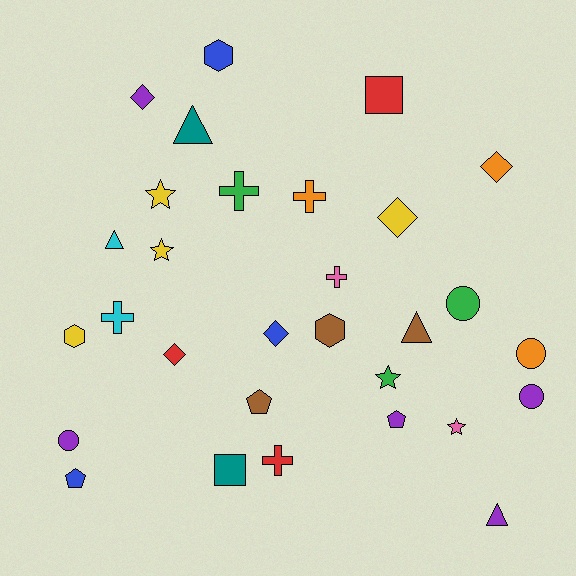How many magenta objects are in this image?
There are no magenta objects.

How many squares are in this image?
There are 2 squares.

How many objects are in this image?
There are 30 objects.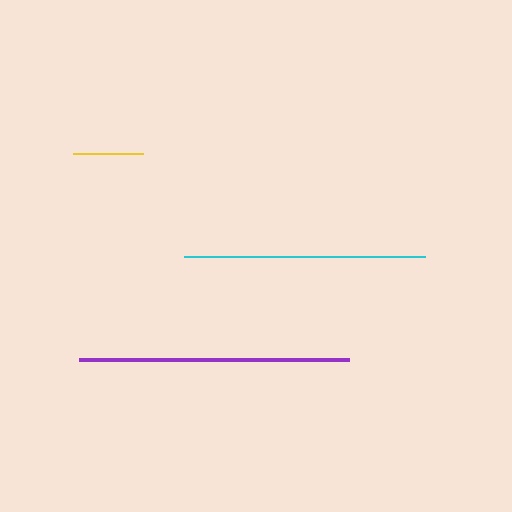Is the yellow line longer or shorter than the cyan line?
The cyan line is longer than the yellow line.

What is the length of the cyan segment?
The cyan segment is approximately 240 pixels long.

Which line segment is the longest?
The purple line is the longest at approximately 270 pixels.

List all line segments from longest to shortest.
From longest to shortest: purple, cyan, yellow.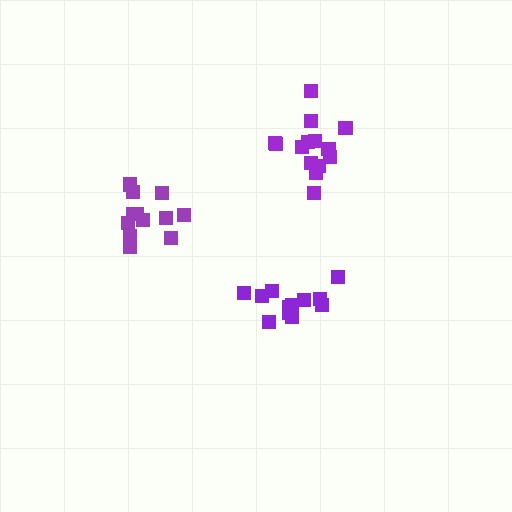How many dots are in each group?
Group 1: 13 dots, Group 2: 12 dots, Group 3: 14 dots (39 total).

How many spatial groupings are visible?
There are 3 spatial groupings.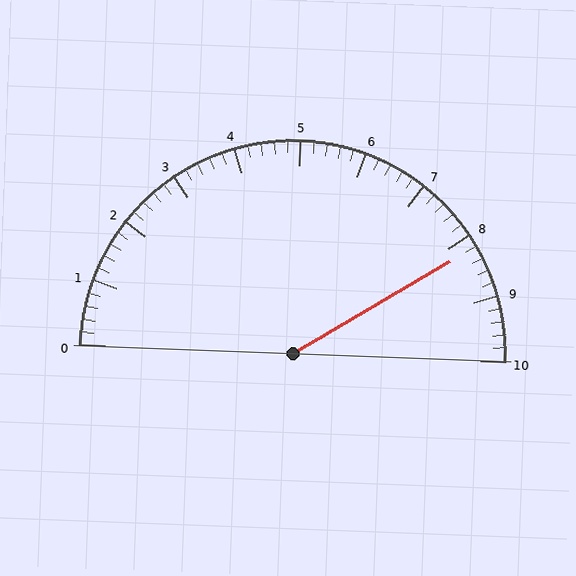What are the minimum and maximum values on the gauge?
The gauge ranges from 0 to 10.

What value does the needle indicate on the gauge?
The needle indicates approximately 8.2.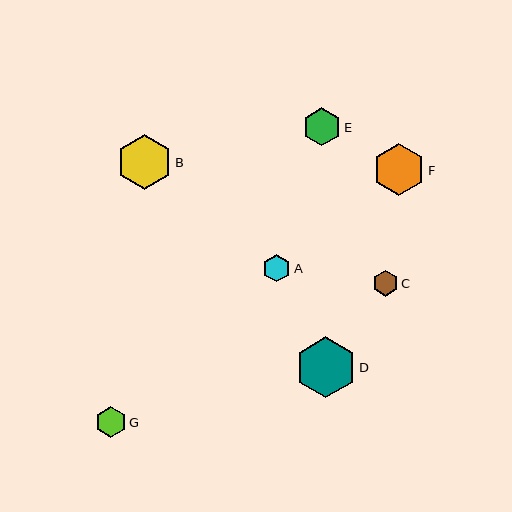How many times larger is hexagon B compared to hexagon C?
Hexagon B is approximately 2.1 times the size of hexagon C.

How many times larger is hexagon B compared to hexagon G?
Hexagon B is approximately 1.8 times the size of hexagon G.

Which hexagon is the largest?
Hexagon D is the largest with a size of approximately 61 pixels.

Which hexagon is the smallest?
Hexagon C is the smallest with a size of approximately 26 pixels.